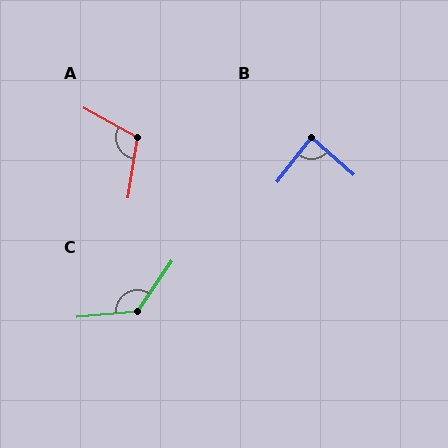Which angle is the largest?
C, at approximately 129 degrees.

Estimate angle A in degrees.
Approximately 110 degrees.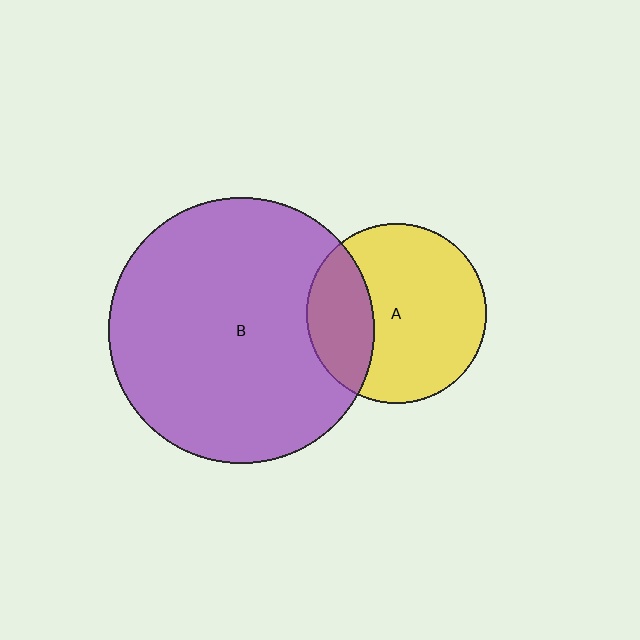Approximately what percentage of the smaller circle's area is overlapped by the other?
Approximately 30%.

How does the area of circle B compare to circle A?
Approximately 2.2 times.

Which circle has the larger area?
Circle B (purple).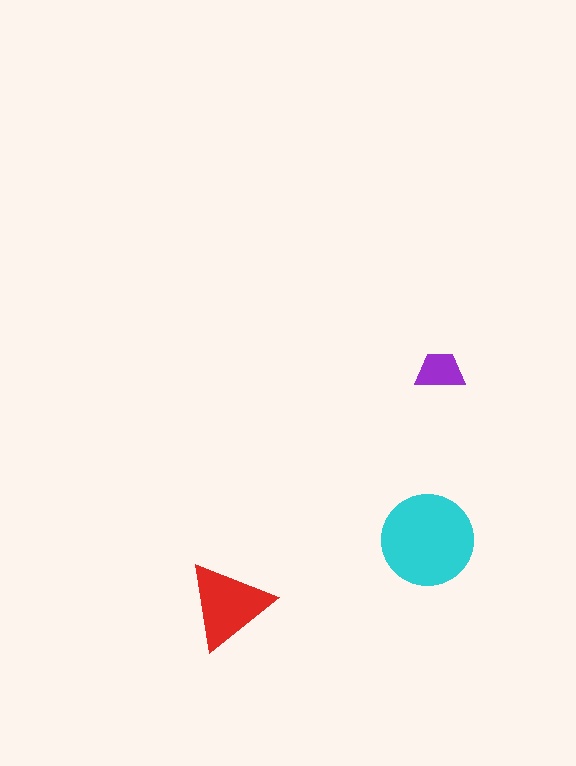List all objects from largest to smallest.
The cyan circle, the red triangle, the purple trapezoid.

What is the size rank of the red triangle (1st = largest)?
2nd.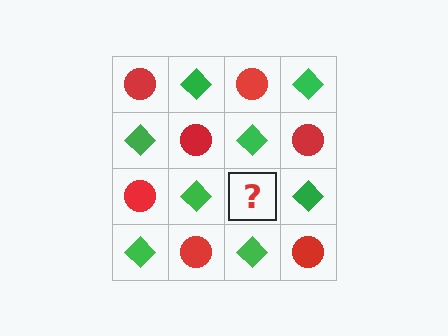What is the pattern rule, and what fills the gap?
The rule is that it alternates red circle and green diamond in a checkerboard pattern. The gap should be filled with a red circle.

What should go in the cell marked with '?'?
The missing cell should contain a red circle.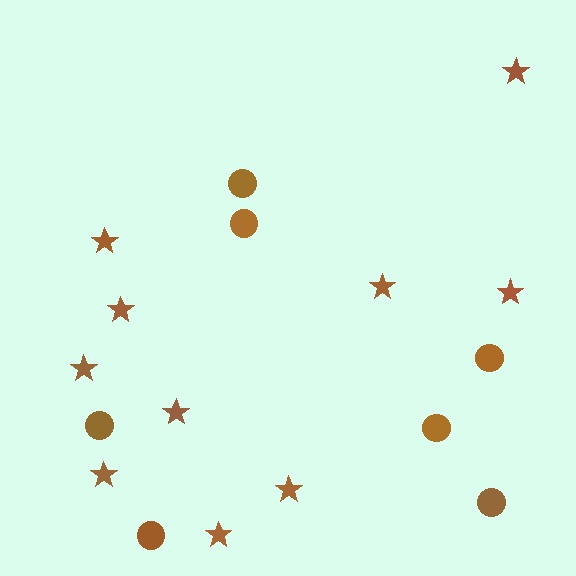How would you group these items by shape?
There are 2 groups: one group of stars (10) and one group of circles (7).